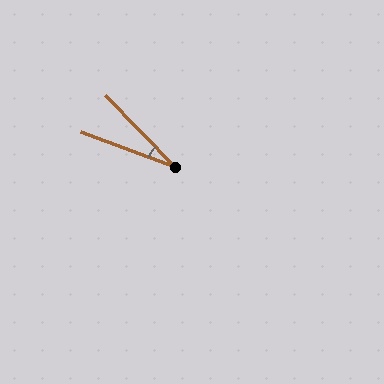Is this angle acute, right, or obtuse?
It is acute.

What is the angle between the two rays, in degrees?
Approximately 25 degrees.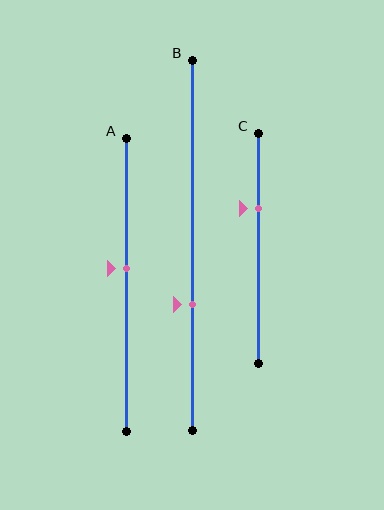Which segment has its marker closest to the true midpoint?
Segment A has its marker closest to the true midpoint.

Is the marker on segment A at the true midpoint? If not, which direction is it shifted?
No, the marker on segment A is shifted upward by about 5% of the segment length.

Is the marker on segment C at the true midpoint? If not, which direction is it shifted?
No, the marker on segment C is shifted upward by about 17% of the segment length.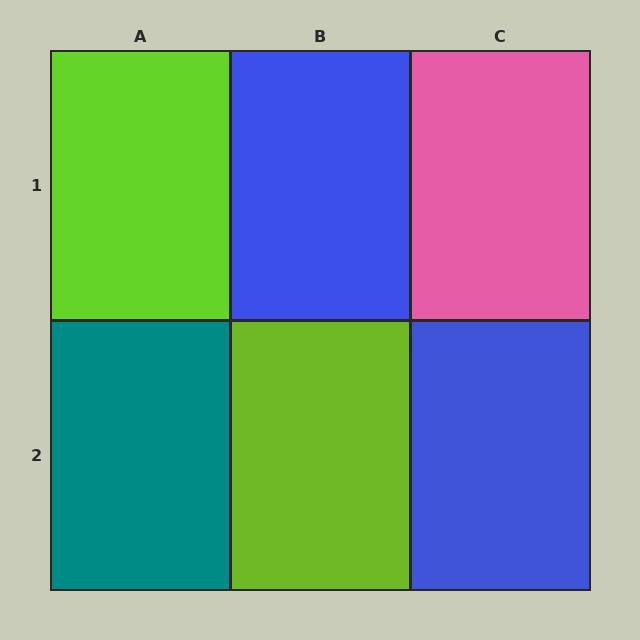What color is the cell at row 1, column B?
Blue.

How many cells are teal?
1 cell is teal.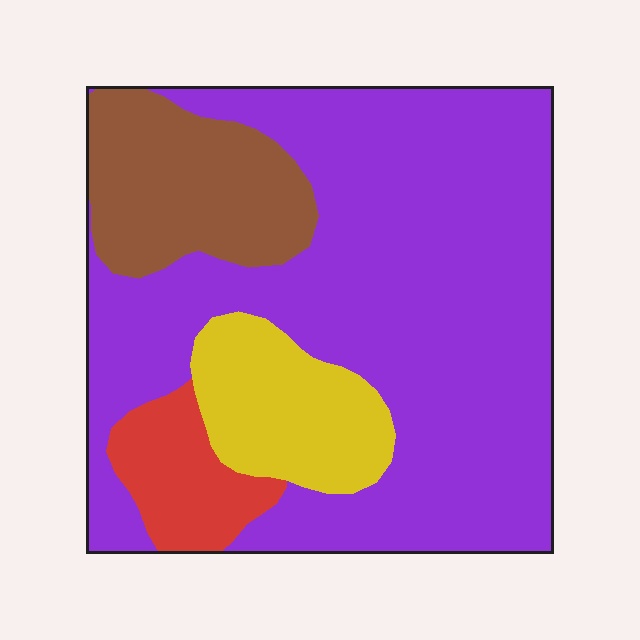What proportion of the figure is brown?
Brown takes up about one sixth (1/6) of the figure.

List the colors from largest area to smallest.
From largest to smallest: purple, brown, yellow, red.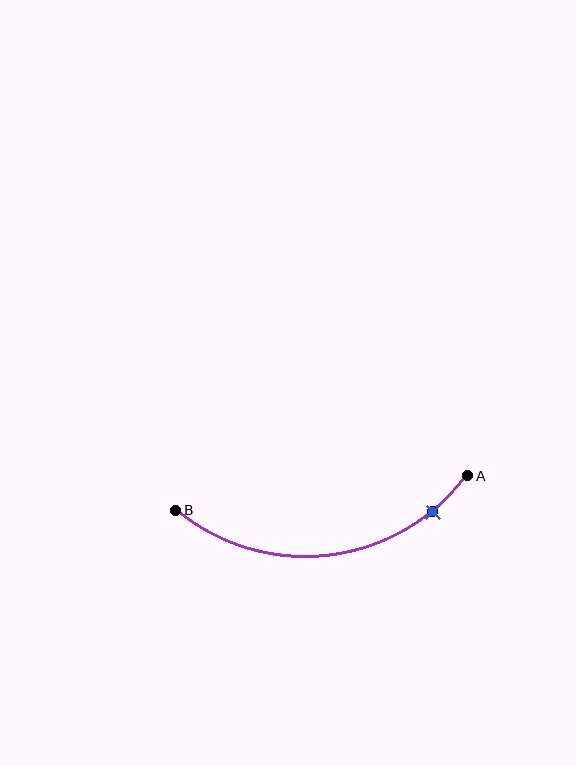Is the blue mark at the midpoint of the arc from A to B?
No. The blue mark lies on the arc but is closer to endpoint A. The arc midpoint would be at the point on the curve equidistant along the arc from both A and B.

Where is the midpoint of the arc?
The arc midpoint is the point on the curve farthest from the straight line joining A and B. It sits below that line.